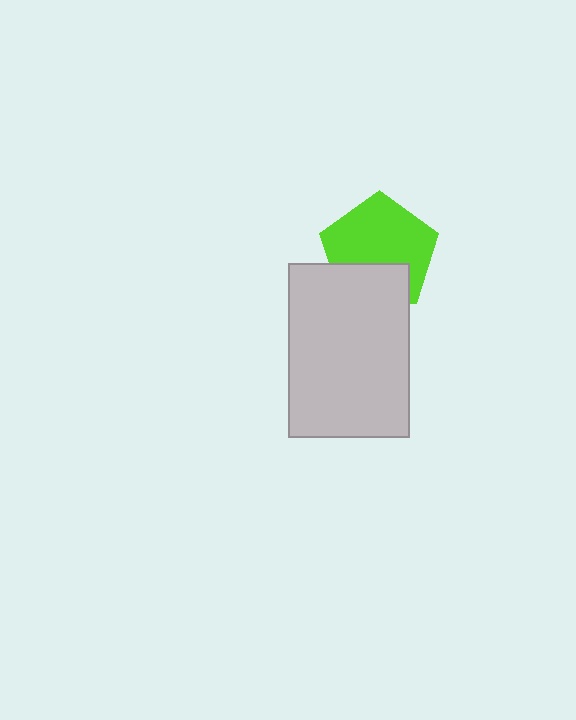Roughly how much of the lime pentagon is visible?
Most of it is visible (roughly 69%).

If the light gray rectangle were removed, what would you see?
You would see the complete lime pentagon.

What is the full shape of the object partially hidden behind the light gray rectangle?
The partially hidden object is a lime pentagon.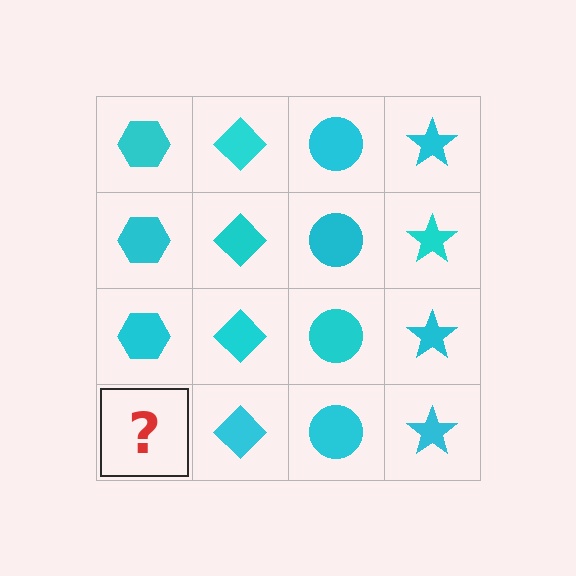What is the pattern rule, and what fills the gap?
The rule is that each column has a consistent shape. The gap should be filled with a cyan hexagon.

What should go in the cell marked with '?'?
The missing cell should contain a cyan hexagon.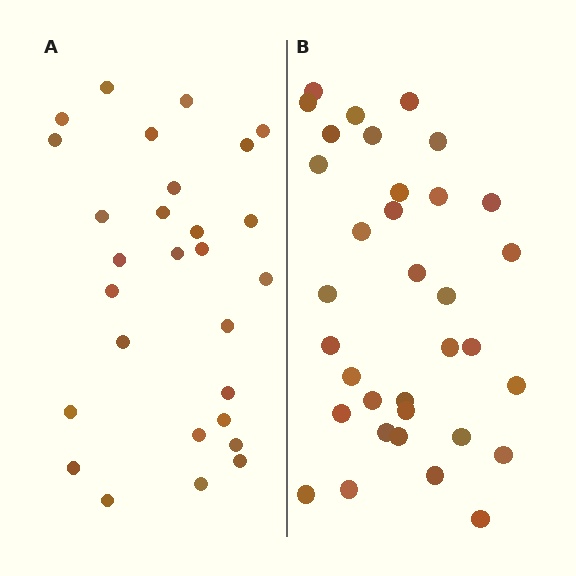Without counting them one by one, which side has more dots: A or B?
Region B (the right region) has more dots.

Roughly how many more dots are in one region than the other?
Region B has about 6 more dots than region A.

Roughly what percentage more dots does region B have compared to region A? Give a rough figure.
About 20% more.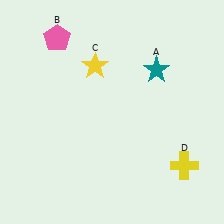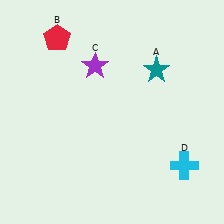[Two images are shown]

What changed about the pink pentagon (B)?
In Image 1, B is pink. In Image 2, it changed to red.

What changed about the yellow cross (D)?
In Image 1, D is yellow. In Image 2, it changed to cyan.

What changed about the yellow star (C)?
In Image 1, C is yellow. In Image 2, it changed to purple.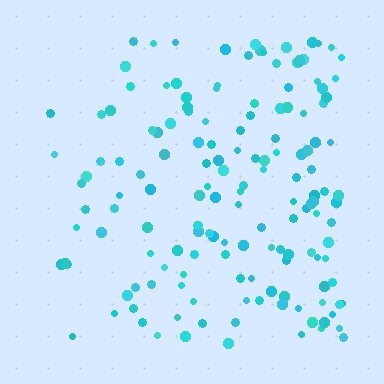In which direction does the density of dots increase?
From left to right, with the right side densest.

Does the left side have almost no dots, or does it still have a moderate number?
Still a moderate number, just noticeably fewer than the right.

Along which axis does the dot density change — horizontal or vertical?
Horizontal.